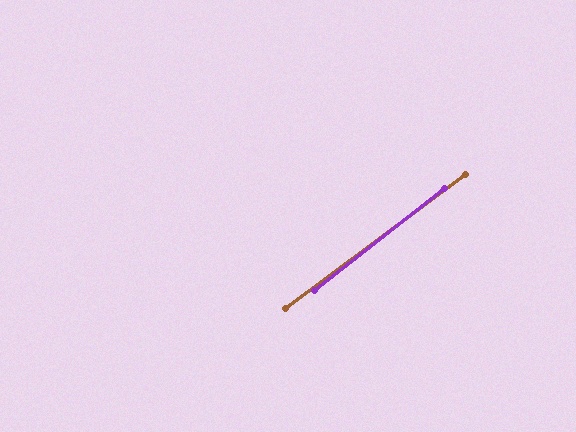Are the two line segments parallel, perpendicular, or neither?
Parallel — their directions differ by only 1.7°.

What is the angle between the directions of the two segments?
Approximately 2 degrees.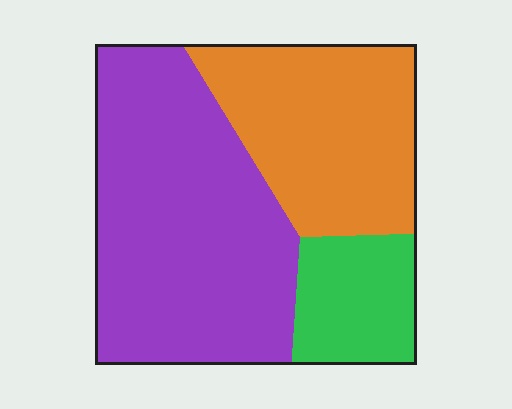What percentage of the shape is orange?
Orange takes up between a sixth and a third of the shape.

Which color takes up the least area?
Green, at roughly 15%.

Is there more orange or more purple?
Purple.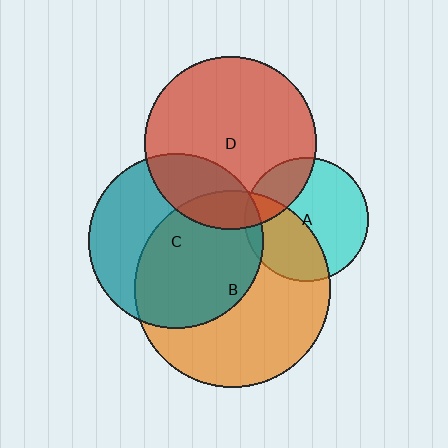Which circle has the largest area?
Circle B (orange).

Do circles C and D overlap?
Yes.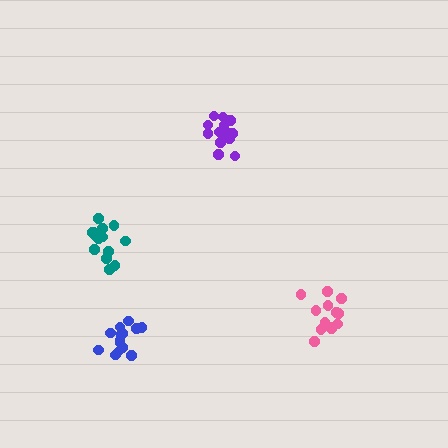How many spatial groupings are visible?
There are 4 spatial groupings.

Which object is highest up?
The purple cluster is topmost.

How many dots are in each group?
Group 1: 14 dots, Group 2: 13 dots, Group 3: 15 dots, Group 4: 15 dots (57 total).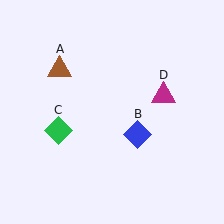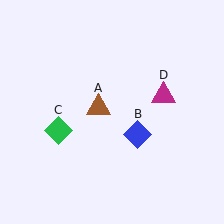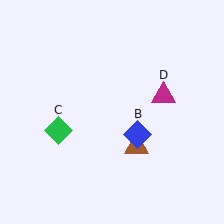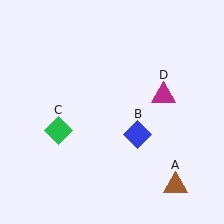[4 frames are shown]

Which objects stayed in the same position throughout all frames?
Blue diamond (object B) and green diamond (object C) and magenta triangle (object D) remained stationary.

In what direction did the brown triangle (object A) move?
The brown triangle (object A) moved down and to the right.